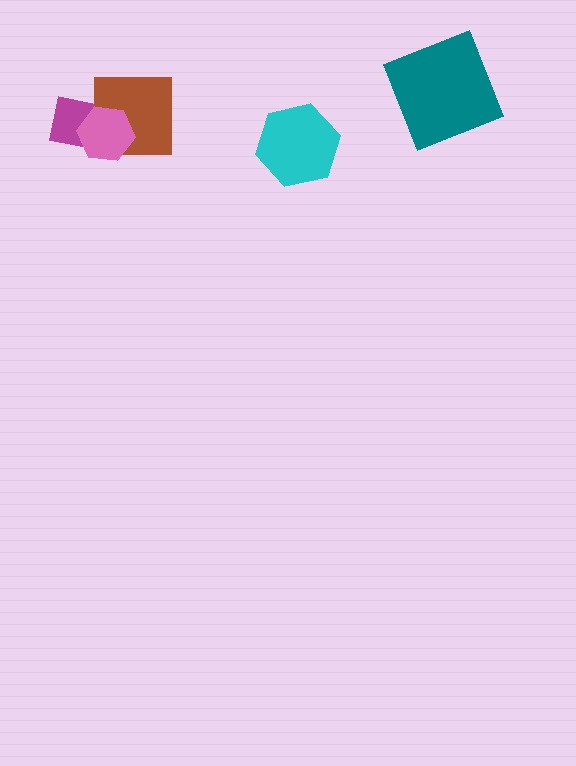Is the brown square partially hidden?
Yes, it is partially covered by another shape.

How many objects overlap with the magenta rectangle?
2 objects overlap with the magenta rectangle.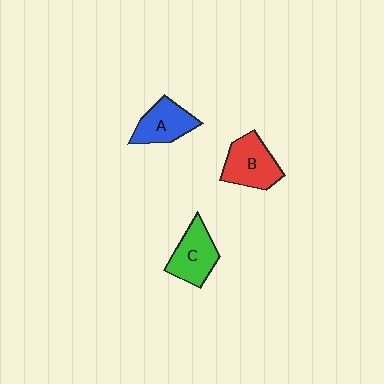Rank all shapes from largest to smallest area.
From largest to smallest: B (red), C (green), A (blue).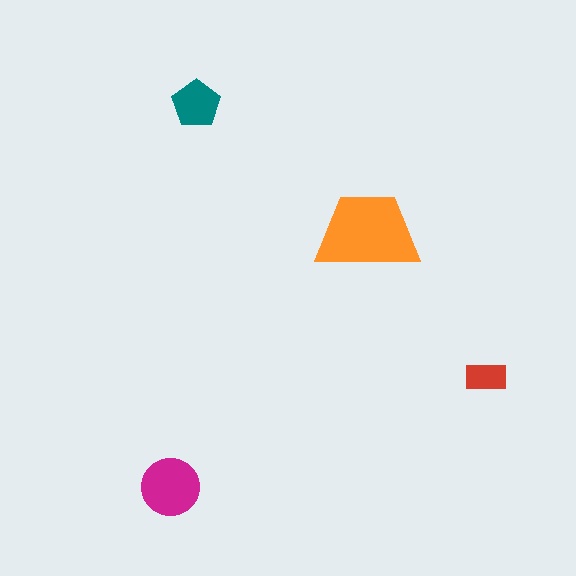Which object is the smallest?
The red rectangle.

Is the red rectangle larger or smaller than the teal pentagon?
Smaller.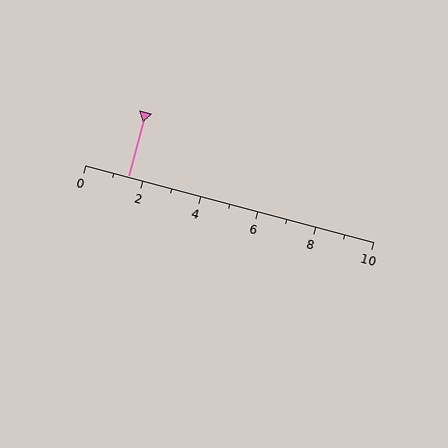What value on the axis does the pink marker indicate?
The marker indicates approximately 1.5.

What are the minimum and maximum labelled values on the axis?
The axis runs from 0 to 10.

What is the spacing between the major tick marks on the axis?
The major ticks are spaced 2 apart.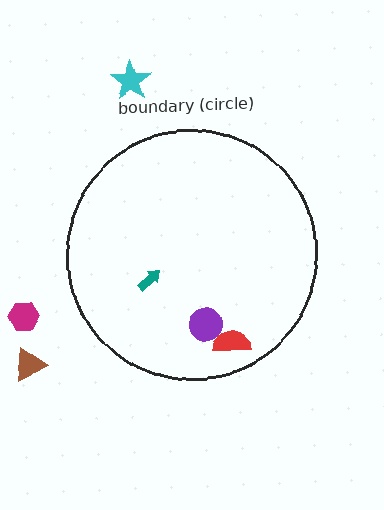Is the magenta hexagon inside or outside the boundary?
Outside.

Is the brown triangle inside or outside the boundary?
Outside.